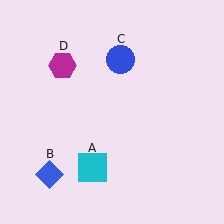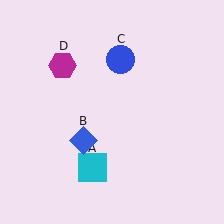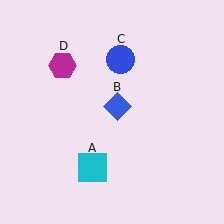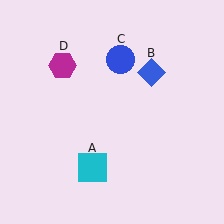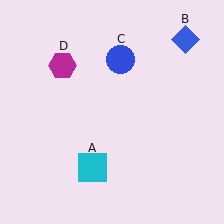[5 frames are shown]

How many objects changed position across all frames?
1 object changed position: blue diamond (object B).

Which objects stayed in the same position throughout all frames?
Cyan square (object A) and blue circle (object C) and magenta hexagon (object D) remained stationary.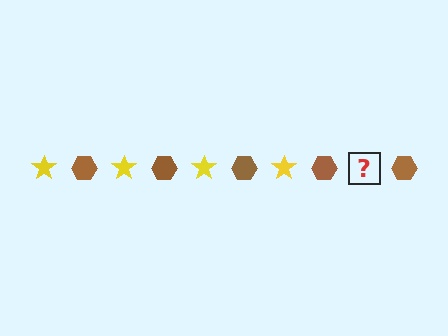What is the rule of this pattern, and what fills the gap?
The rule is that the pattern alternates between yellow star and brown hexagon. The gap should be filled with a yellow star.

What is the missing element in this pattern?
The missing element is a yellow star.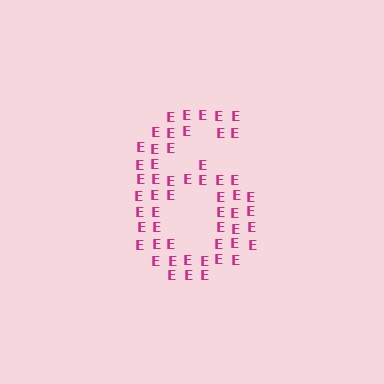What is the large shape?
The large shape is the digit 6.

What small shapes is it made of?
It is made of small letter E's.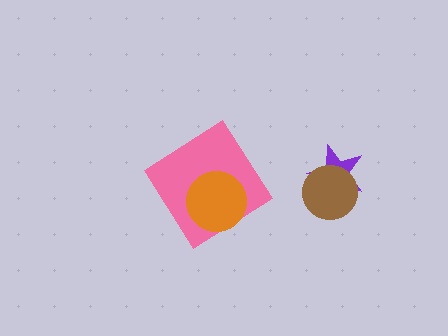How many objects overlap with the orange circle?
1 object overlaps with the orange circle.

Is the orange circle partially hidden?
No, no other shape covers it.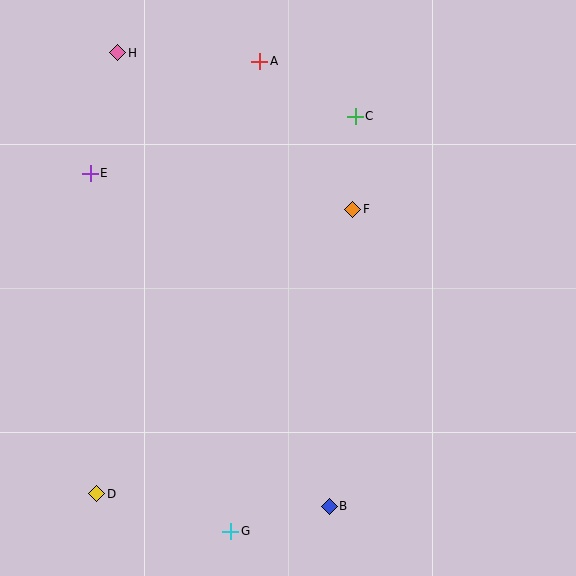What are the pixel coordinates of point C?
Point C is at (355, 116).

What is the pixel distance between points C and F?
The distance between C and F is 93 pixels.